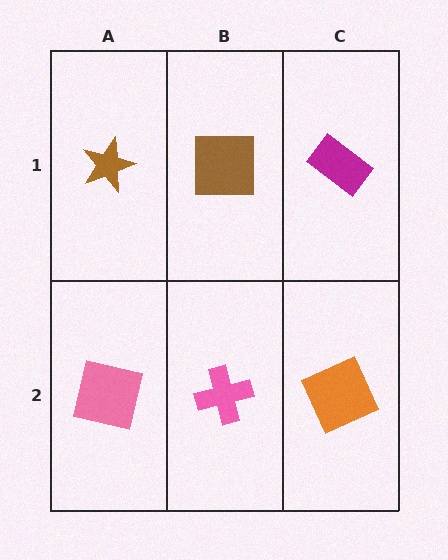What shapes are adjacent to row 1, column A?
A pink square (row 2, column A), a brown square (row 1, column B).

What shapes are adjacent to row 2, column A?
A brown star (row 1, column A), a pink cross (row 2, column B).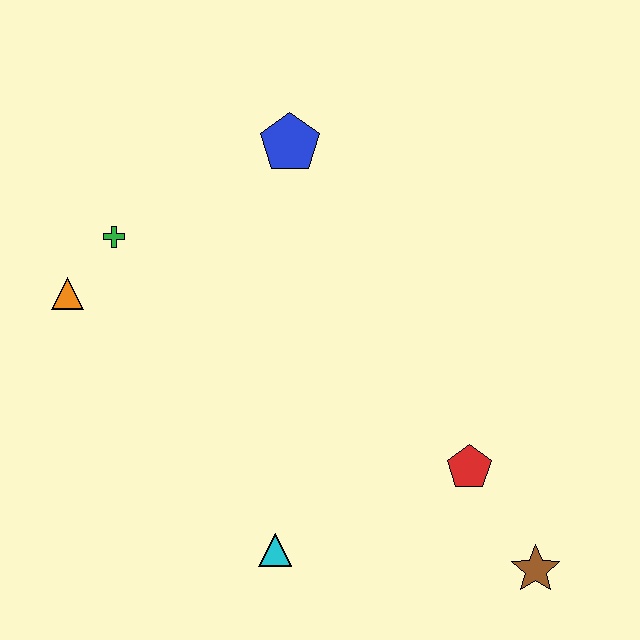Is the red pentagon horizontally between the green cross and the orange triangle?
No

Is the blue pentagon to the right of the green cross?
Yes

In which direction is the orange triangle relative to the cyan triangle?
The orange triangle is above the cyan triangle.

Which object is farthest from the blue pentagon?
The brown star is farthest from the blue pentagon.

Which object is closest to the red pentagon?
The brown star is closest to the red pentagon.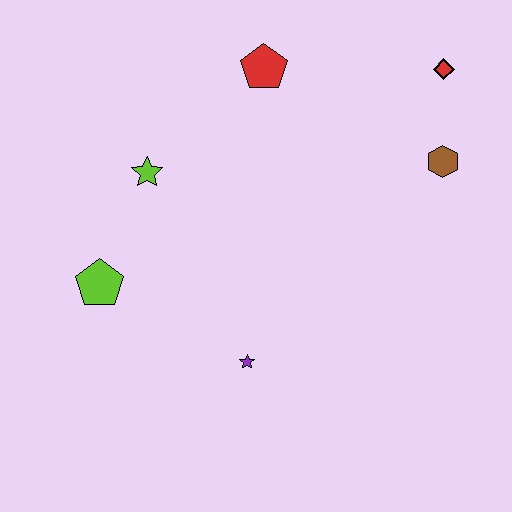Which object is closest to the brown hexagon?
The red diamond is closest to the brown hexagon.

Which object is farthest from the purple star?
The red diamond is farthest from the purple star.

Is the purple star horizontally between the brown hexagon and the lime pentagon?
Yes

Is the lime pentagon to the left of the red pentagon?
Yes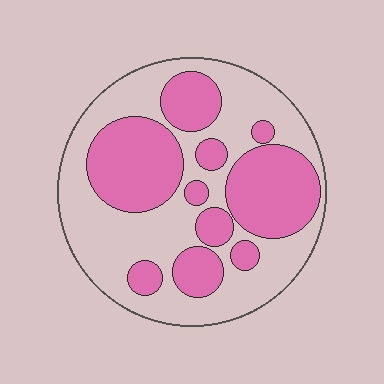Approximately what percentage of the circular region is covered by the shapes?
Approximately 45%.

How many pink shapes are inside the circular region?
10.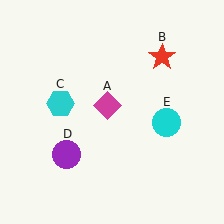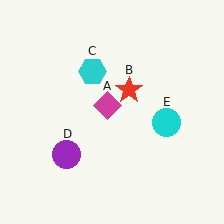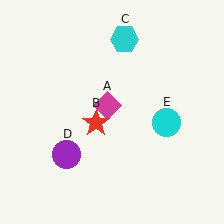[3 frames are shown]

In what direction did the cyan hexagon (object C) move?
The cyan hexagon (object C) moved up and to the right.